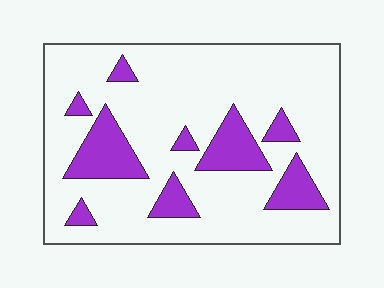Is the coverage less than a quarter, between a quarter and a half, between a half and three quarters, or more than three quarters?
Less than a quarter.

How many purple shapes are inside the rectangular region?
9.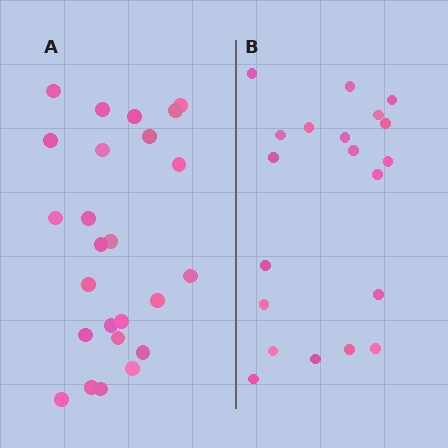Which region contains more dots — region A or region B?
Region A (the left region) has more dots.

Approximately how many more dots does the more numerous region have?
Region A has about 5 more dots than region B.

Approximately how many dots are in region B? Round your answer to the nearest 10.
About 20 dots.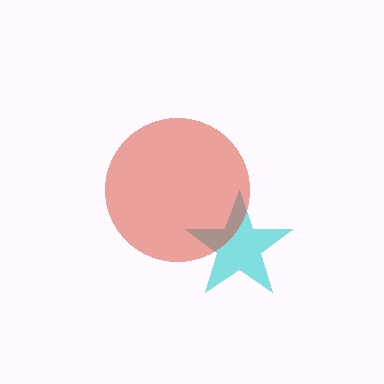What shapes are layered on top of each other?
The layered shapes are: a cyan star, a red circle.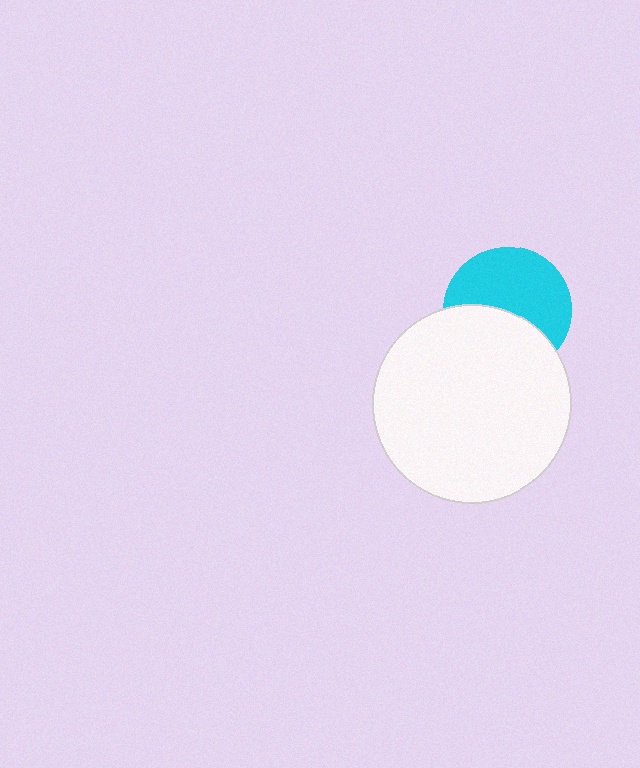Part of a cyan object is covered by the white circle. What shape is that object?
It is a circle.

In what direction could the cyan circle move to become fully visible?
The cyan circle could move up. That would shift it out from behind the white circle entirely.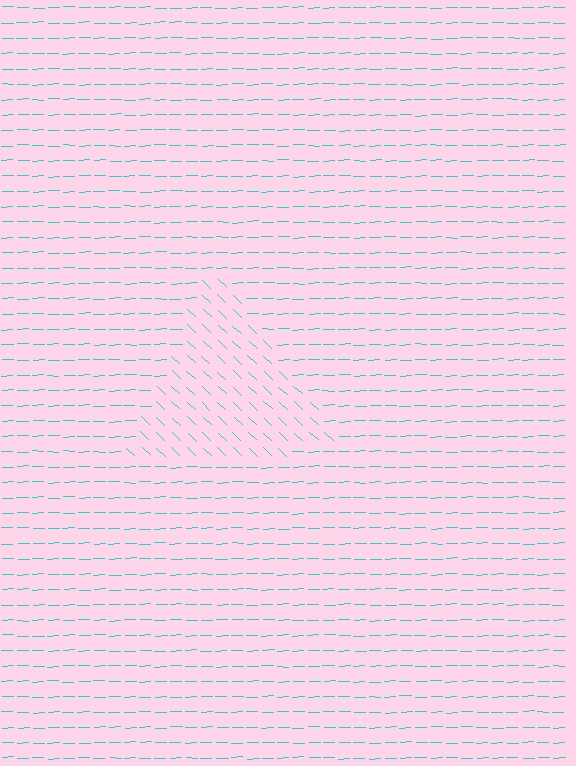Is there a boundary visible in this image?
Yes, there is a texture boundary formed by a change in line orientation.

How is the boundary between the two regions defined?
The boundary is defined purely by a change in line orientation (approximately 45 degrees difference). All lines are the same color and thickness.